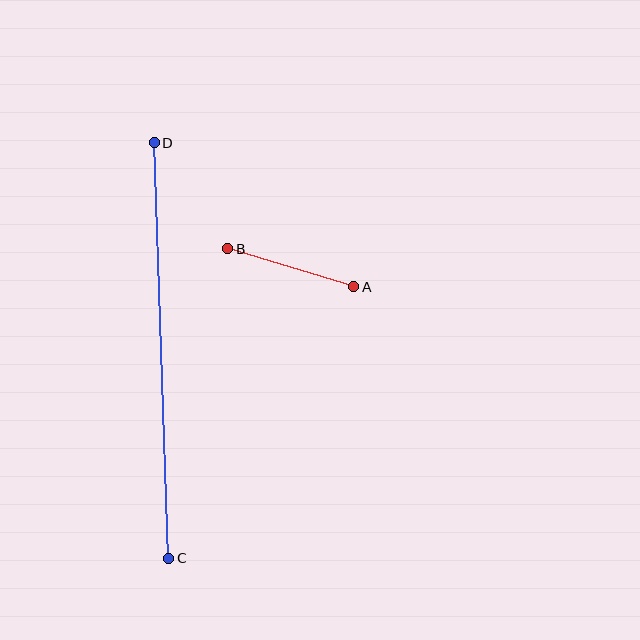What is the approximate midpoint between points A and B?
The midpoint is at approximately (291, 268) pixels.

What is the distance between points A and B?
The distance is approximately 132 pixels.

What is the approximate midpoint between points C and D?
The midpoint is at approximately (161, 351) pixels.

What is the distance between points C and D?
The distance is approximately 416 pixels.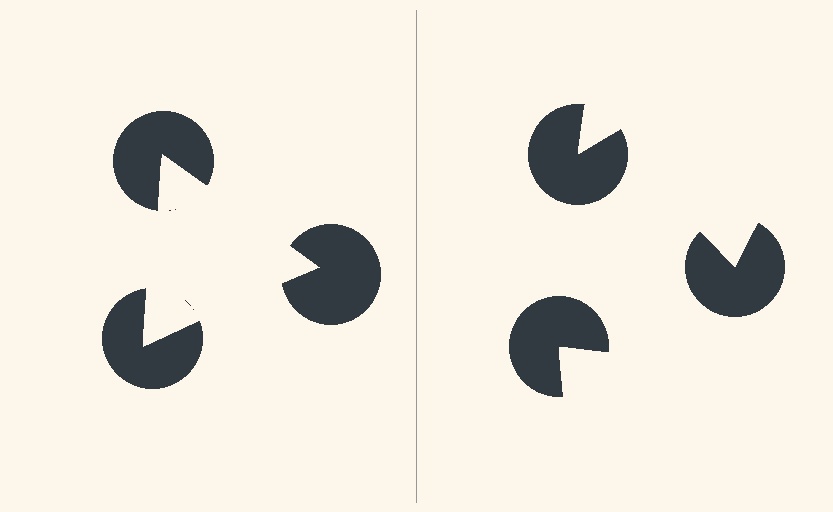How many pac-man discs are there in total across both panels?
6 — 3 on each side.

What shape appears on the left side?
An illusory triangle.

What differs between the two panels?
The pac-man discs are positioned identically on both sides; only the wedge orientations differ. On the left they align to a triangle; on the right they are misaligned.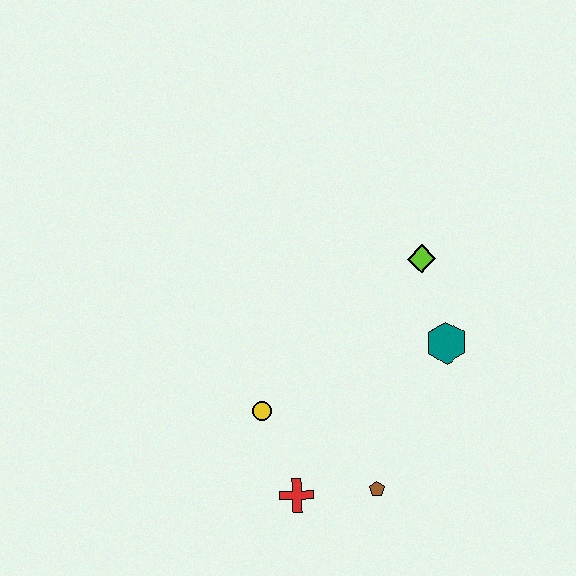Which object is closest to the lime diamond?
The teal hexagon is closest to the lime diamond.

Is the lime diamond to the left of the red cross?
No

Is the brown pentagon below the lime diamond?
Yes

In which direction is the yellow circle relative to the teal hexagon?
The yellow circle is to the left of the teal hexagon.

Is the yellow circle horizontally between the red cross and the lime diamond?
No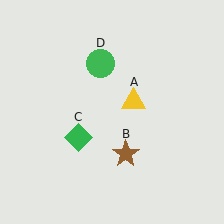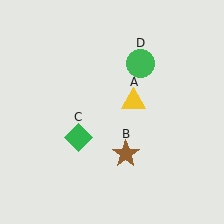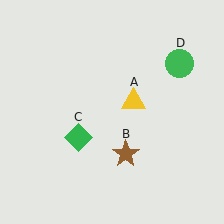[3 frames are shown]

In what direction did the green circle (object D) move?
The green circle (object D) moved right.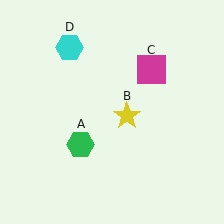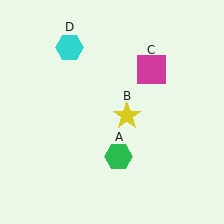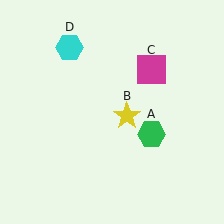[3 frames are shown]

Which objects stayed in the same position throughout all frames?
Yellow star (object B) and magenta square (object C) and cyan hexagon (object D) remained stationary.